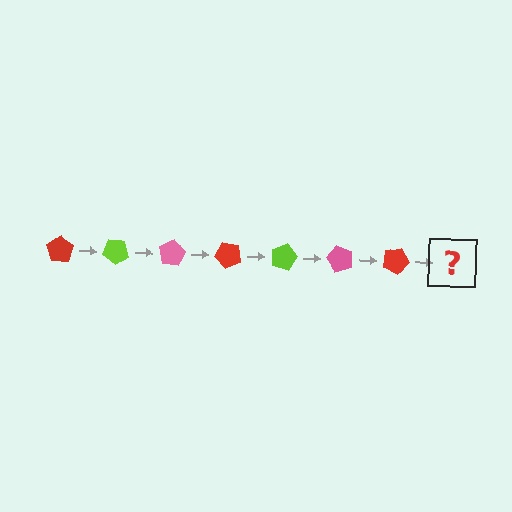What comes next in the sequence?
The next element should be a lime pentagon, rotated 280 degrees from the start.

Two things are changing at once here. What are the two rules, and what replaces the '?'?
The two rules are that it rotates 40 degrees each step and the color cycles through red, lime, and pink. The '?' should be a lime pentagon, rotated 280 degrees from the start.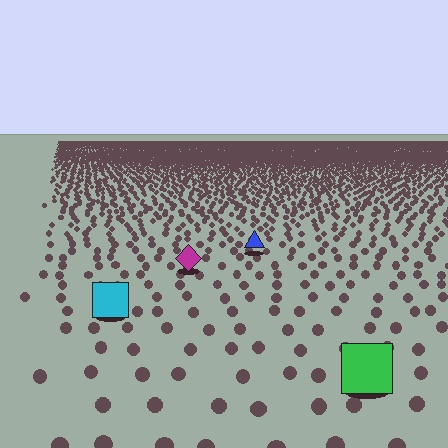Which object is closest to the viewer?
The green square is closest. The texture marks near it are larger and more spread out.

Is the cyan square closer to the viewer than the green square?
No. The green square is closer — you can tell from the texture gradient: the ground texture is coarser near it.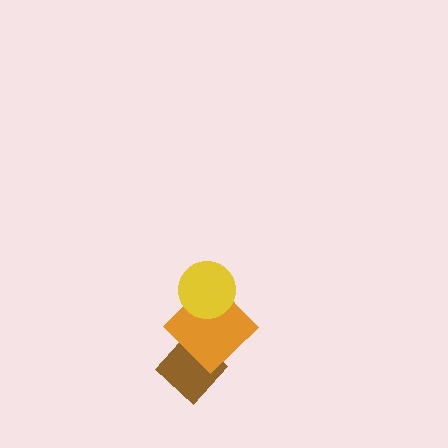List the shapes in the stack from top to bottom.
From top to bottom: the yellow circle, the orange diamond, the brown diamond.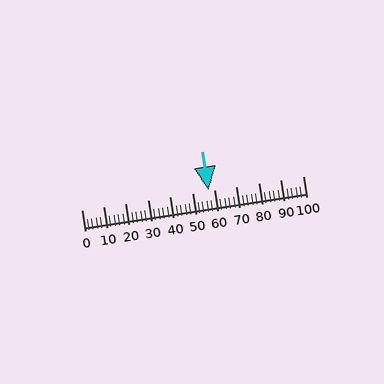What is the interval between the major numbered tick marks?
The major tick marks are spaced 10 units apart.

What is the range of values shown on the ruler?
The ruler shows values from 0 to 100.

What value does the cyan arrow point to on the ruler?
The cyan arrow points to approximately 57.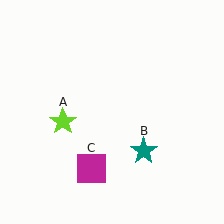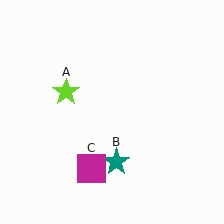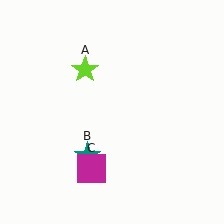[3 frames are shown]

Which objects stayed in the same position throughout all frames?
Magenta square (object C) remained stationary.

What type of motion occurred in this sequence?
The lime star (object A), teal star (object B) rotated clockwise around the center of the scene.